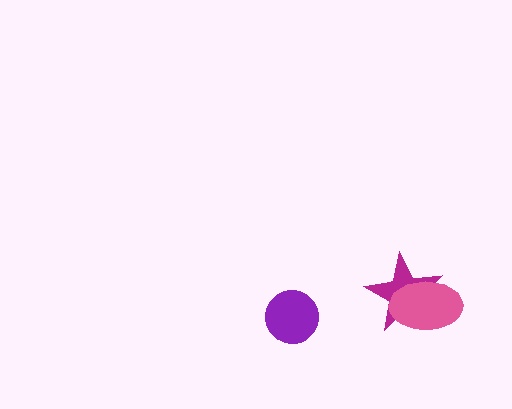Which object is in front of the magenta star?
The pink ellipse is in front of the magenta star.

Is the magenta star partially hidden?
Yes, it is partially covered by another shape.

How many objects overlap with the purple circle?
0 objects overlap with the purple circle.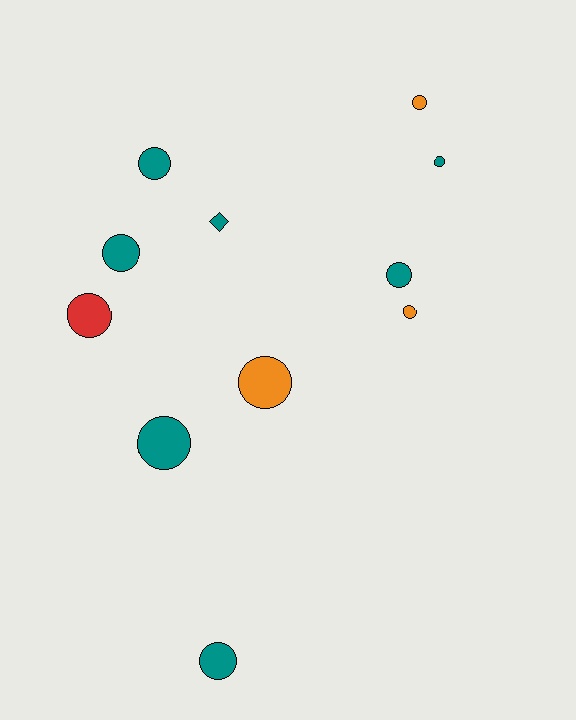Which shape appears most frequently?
Circle, with 10 objects.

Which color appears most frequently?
Teal, with 7 objects.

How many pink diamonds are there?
There are no pink diamonds.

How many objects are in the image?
There are 11 objects.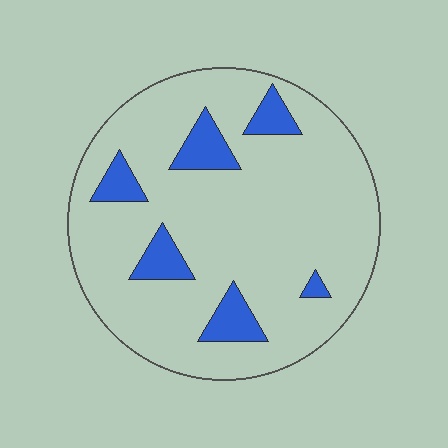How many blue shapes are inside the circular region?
6.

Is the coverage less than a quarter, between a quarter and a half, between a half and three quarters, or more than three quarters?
Less than a quarter.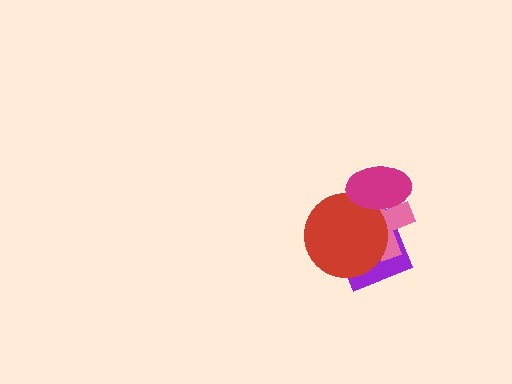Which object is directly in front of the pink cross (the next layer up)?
The red circle is directly in front of the pink cross.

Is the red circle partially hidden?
Yes, it is partially covered by another shape.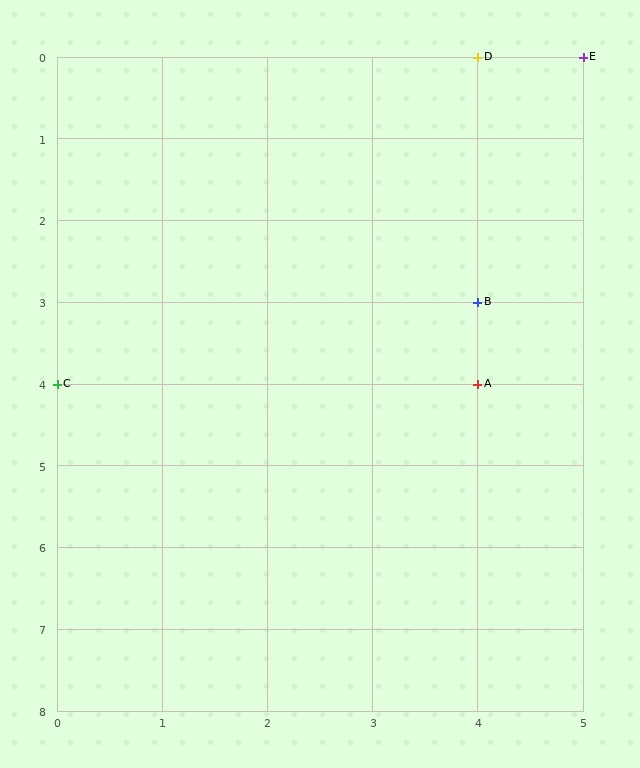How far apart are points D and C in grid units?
Points D and C are 4 columns and 4 rows apart (about 5.7 grid units diagonally).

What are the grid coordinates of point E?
Point E is at grid coordinates (5, 0).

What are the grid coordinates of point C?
Point C is at grid coordinates (0, 4).